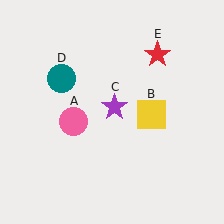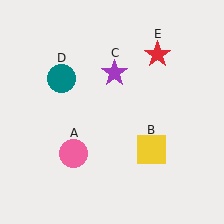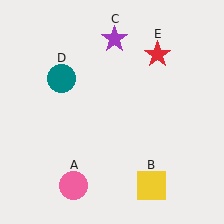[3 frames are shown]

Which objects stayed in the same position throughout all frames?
Teal circle (object D) and red star (object E) remained stationary.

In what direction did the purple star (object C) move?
The purple star (object C) moved up.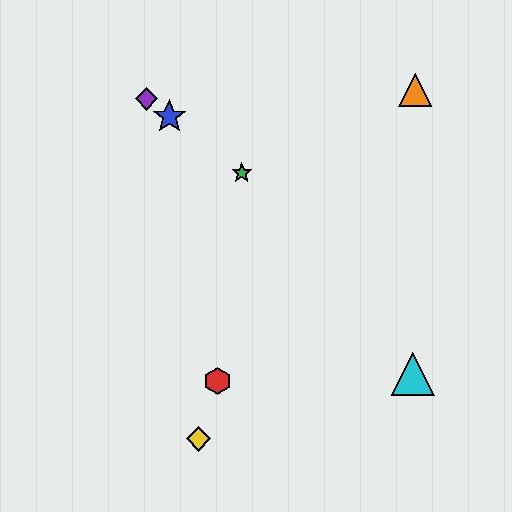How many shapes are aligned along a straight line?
3 shapes (the blue star, the green star, the purple diamond) are aligned along a straight line.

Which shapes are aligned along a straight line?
The blue star, the green star, the purple diamond are aligned along a straight line.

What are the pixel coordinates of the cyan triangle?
The cyan triangle is at (413, 374).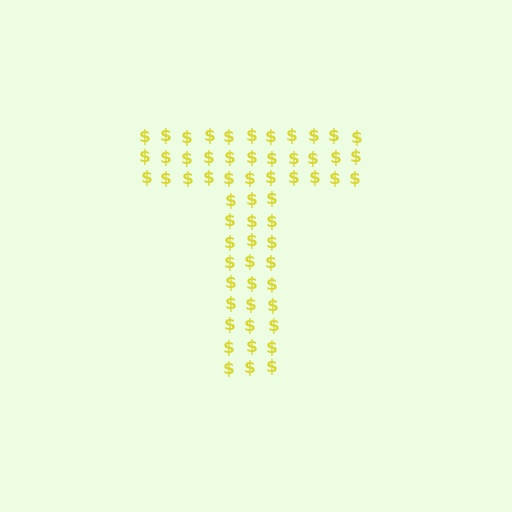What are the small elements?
The small elements are dollar signs.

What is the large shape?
The large shape is the letter T.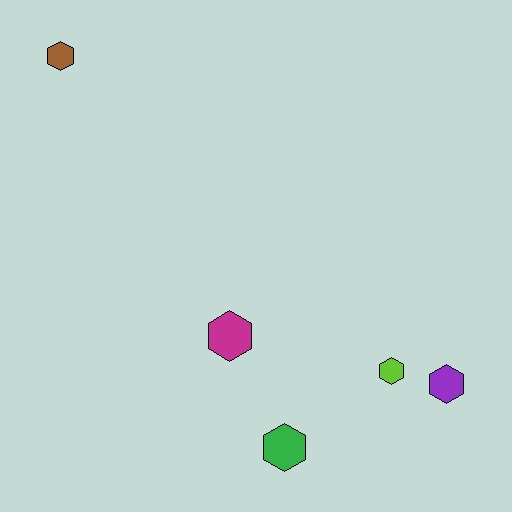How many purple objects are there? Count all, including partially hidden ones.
There is 1 purple object.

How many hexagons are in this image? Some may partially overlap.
There are 5 hexagons.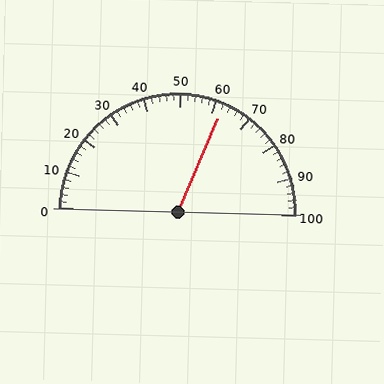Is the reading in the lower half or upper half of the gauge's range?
The reading is in the upper half of the range (0 to 100).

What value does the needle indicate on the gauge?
The needle indicates approximately 62.